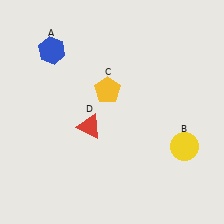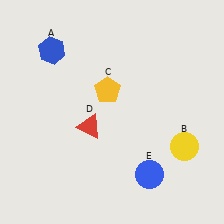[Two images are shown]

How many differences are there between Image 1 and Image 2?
There is 1 difference between the two images.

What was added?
A blue circle (E) was added in Image 2.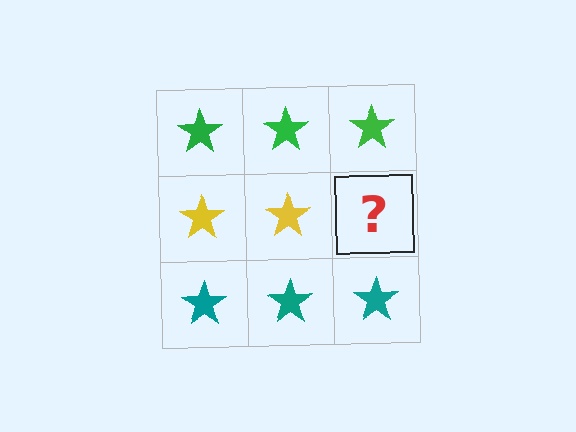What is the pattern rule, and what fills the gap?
The rule is that each row has a consistent color. The gap should be filled with a yellow star.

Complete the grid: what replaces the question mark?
The question mark should be replaced with a yellow star.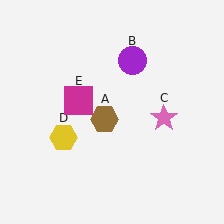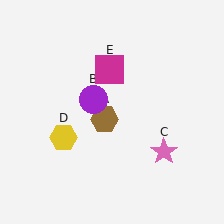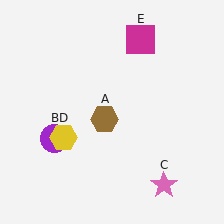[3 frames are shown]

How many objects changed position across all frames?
3 objects changed position: purple circle (object B), pink star (object C), magenta square (object E).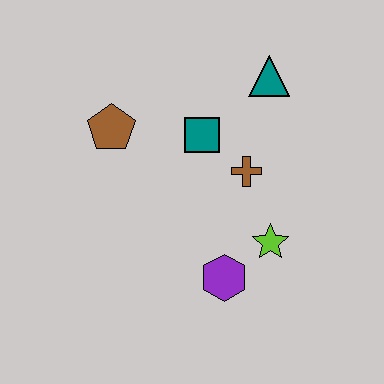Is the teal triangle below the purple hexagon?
No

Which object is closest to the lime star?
The purple hexagon is closest to the lime star.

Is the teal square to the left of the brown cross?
Yes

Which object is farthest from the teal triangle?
The purple hexagon is farthest from the teal triangle.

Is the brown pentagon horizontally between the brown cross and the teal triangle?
No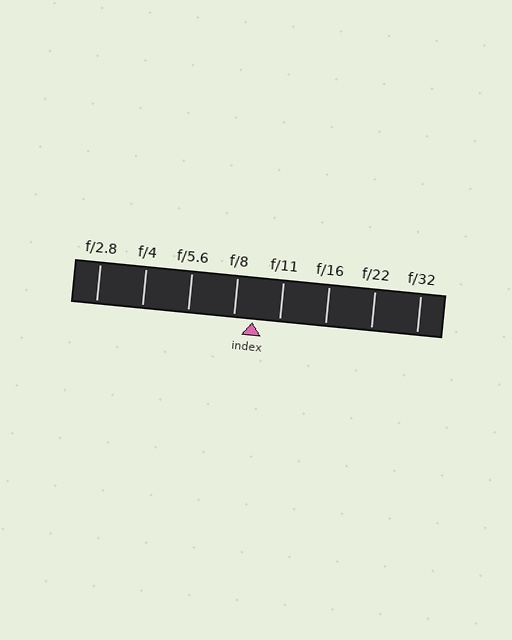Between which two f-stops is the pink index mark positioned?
The index mark is between f/8 and f/11.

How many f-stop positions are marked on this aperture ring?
There are 8 f-stop positions marked.